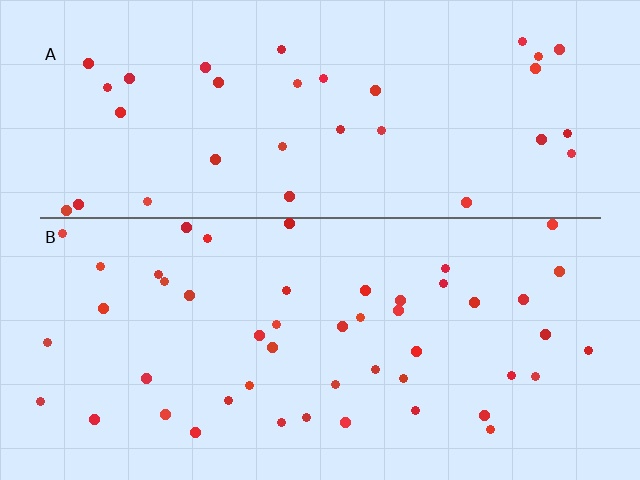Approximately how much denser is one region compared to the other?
Approximately 1.4× — region B over region A.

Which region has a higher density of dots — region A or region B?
B (the bottom).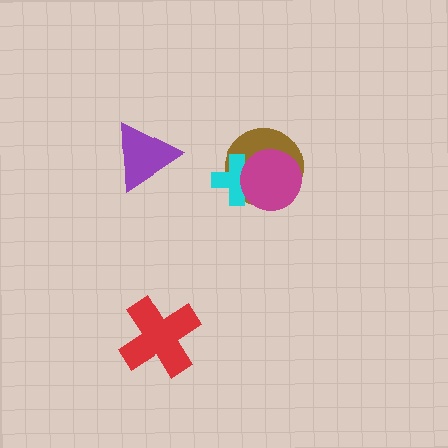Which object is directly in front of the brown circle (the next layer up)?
The cyan cross is directly in front of the brown circle.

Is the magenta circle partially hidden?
No, no other shape covers it.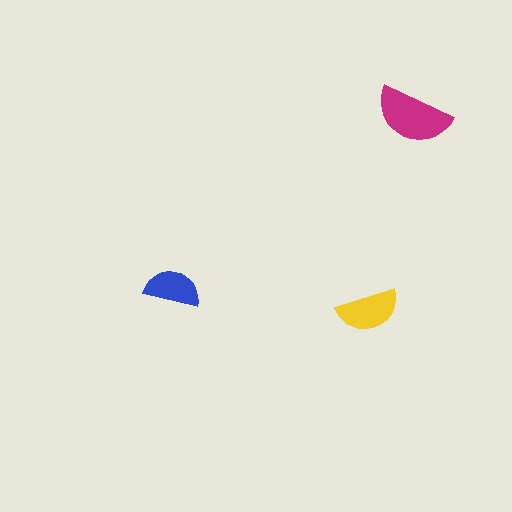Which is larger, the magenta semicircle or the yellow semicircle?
The magenta one.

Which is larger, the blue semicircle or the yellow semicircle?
The yellow one.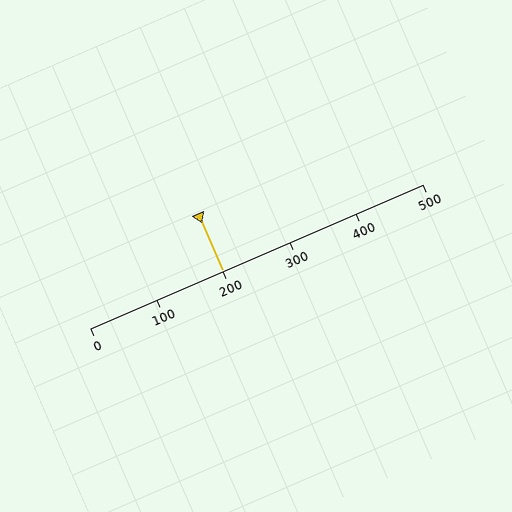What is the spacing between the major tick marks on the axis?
The major ticks are spaced 100 apart.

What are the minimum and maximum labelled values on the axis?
The axis runs from 0 to 500.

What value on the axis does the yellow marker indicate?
The marker indicates approximately 200.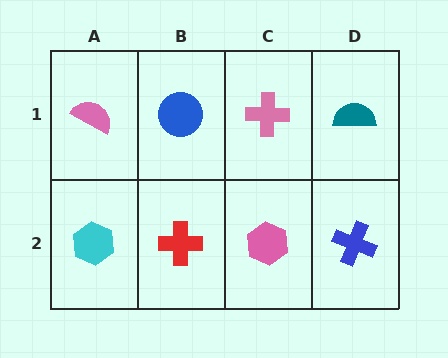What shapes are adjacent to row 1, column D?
A blue cross (row 2, column D), a pink cross (row 1, column C).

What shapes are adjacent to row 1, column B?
A red cross (row 2, column B), a pink semicircle (row 1, column A), a pink cross (row 1, column C).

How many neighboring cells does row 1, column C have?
3.